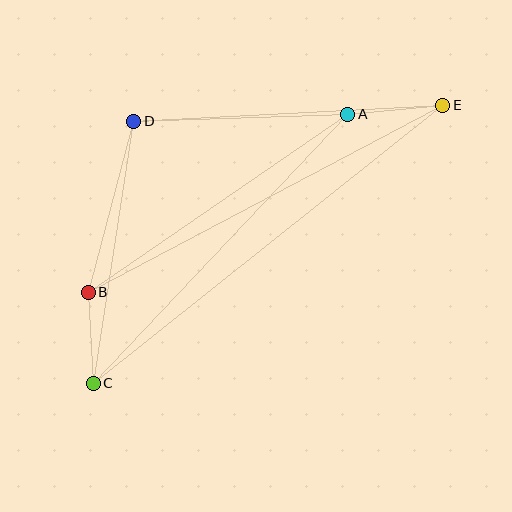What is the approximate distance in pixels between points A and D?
The distance between A and D is approximately 214 pixels.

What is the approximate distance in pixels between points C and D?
The distance between C and D is approximately 265 pixels.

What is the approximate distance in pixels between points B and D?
The distance between B and D is approximately 177 pixels.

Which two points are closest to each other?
Points B and C are closest to each other.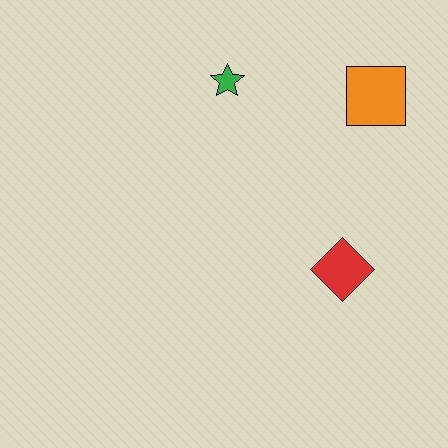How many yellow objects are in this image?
There are no yellow objects.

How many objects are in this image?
There are 3 objects.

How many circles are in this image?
There are no circles.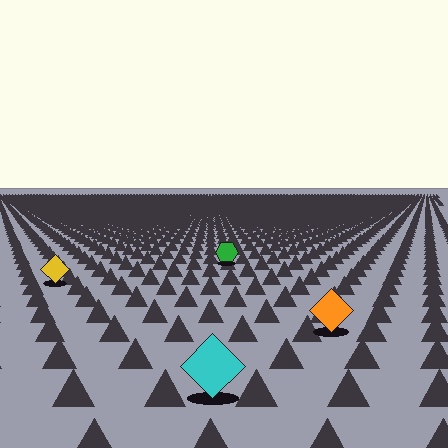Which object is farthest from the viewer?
The green hexagon is farthest from the viewer. It appears smaller and the ground texture around it is denser.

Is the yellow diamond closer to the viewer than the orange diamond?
No. The orange diamond is closer — you can tell from the texture gradient: the ground texture is coarser near it.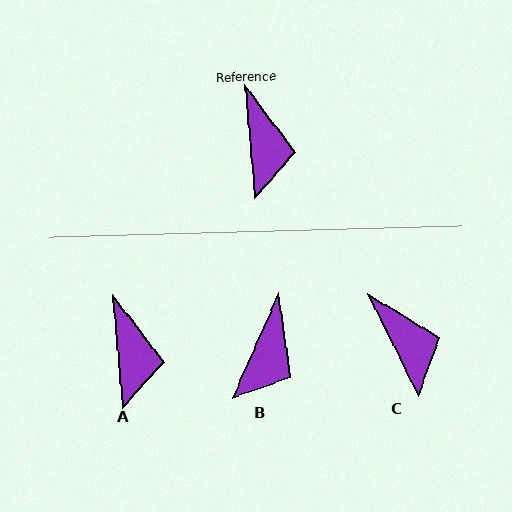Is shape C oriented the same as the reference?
No, it is off by about 21 degrees.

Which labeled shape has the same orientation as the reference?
A.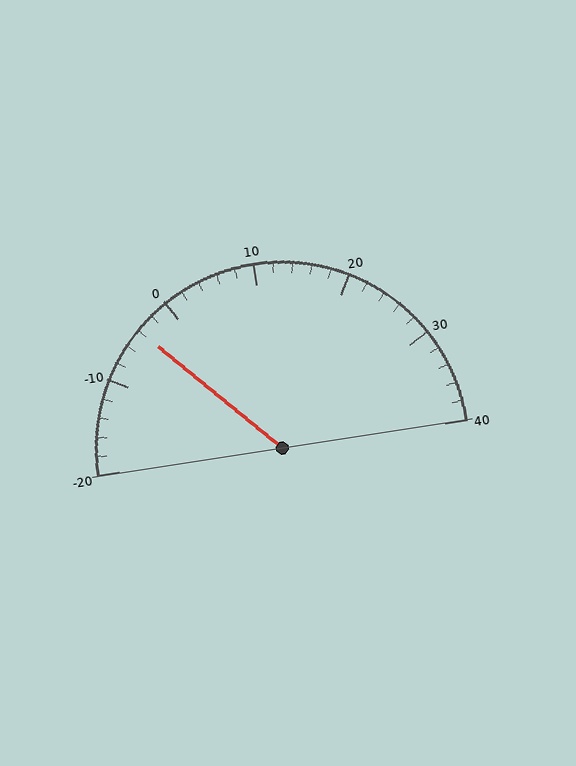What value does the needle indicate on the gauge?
The needle indicates approximately -4.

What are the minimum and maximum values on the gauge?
The gauge ranges from -20 to 40.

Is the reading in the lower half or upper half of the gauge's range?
The reading is in the lower half of the range (-20 to 40).